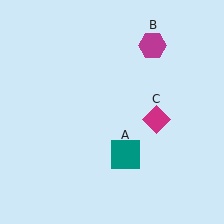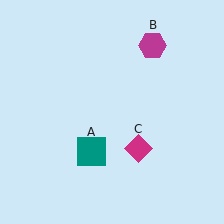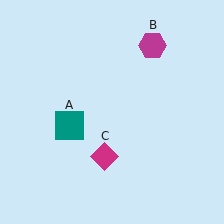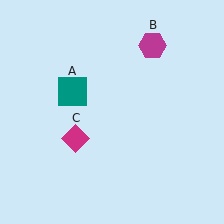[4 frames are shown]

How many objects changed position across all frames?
2 objects changed position: teal square (object A), magenta diamond (object C).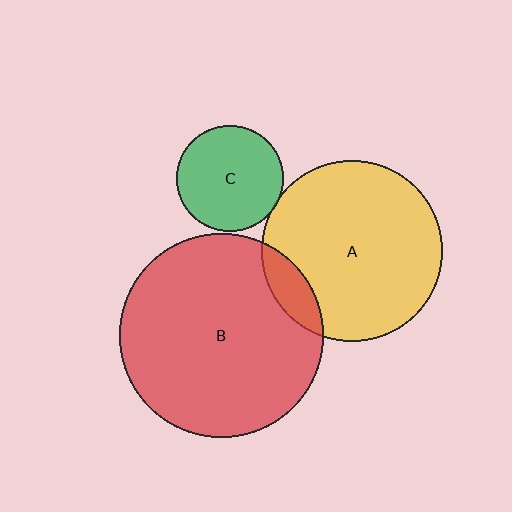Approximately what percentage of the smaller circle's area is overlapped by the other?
Approximately 10%.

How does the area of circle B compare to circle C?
Approximately 3.6 times.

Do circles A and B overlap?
Yes.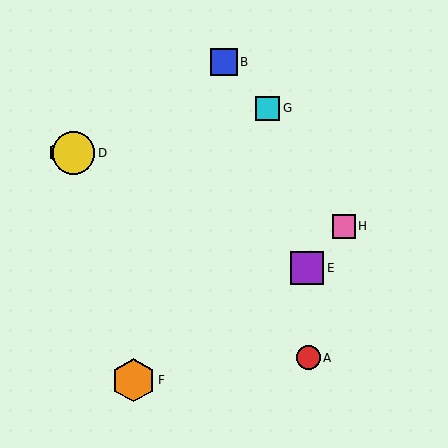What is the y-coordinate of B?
Object B is at y≈62.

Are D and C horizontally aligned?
Yes, both are at y≈153.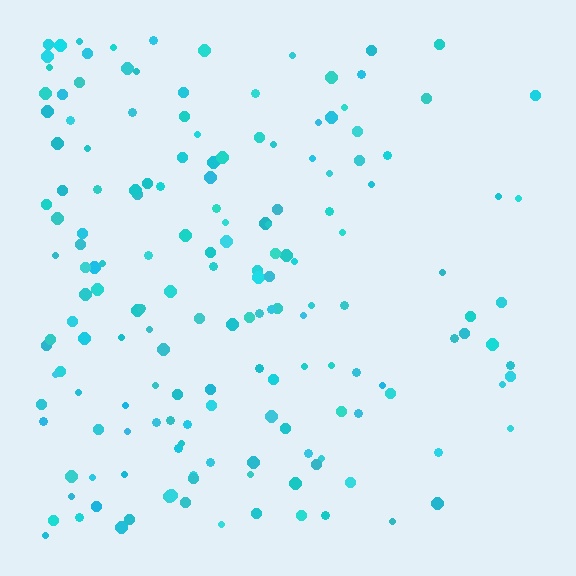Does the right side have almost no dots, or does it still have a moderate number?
Still a moderate number, just noticeably fewer than the left.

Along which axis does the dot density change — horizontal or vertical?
Horizontal.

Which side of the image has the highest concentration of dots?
The left.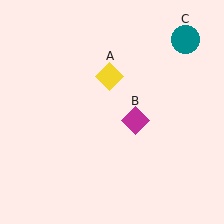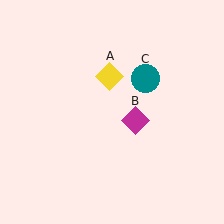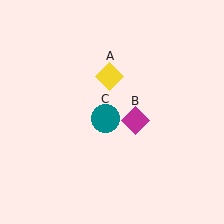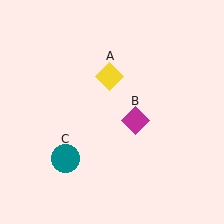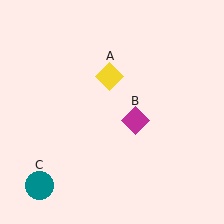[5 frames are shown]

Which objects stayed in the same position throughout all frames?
Yellow diamond (object A) and magenta diamond (object B) remained stationary.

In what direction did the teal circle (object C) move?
The teal circle (object C) moved down and to the left.